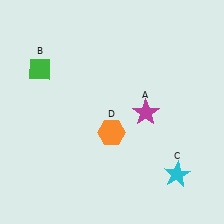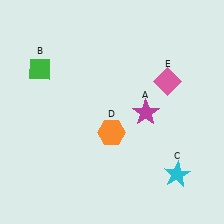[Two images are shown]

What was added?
A pink diamond (E) was added in Image 2.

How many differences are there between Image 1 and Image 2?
There is 1 difference between the two images.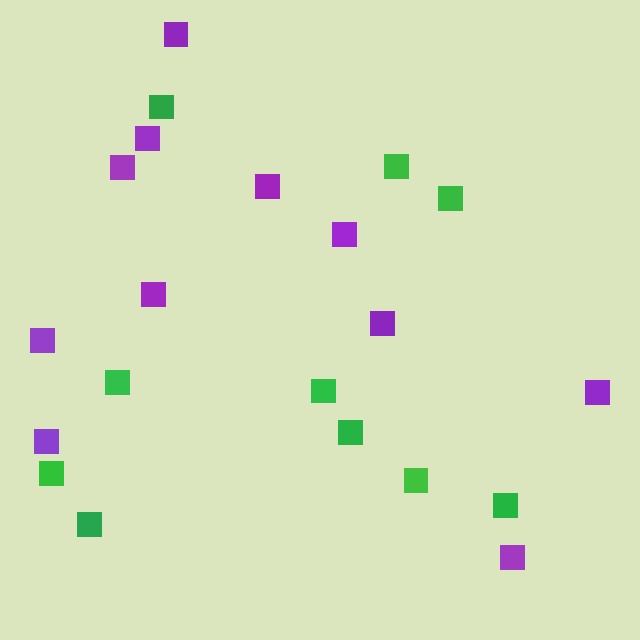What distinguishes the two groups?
There are 2 groups: one group of purple squares (11) and one group of green squares (10).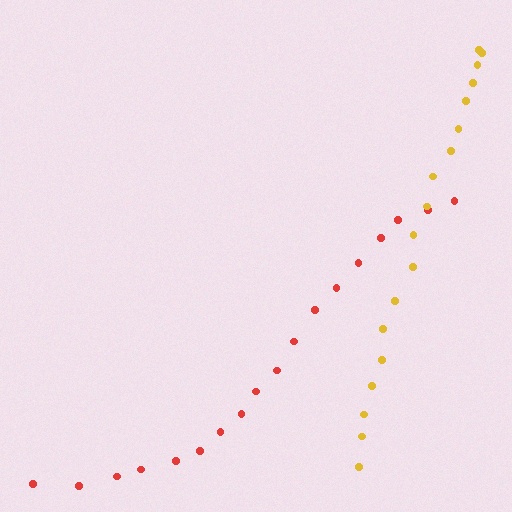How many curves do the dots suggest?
There are 2 distinct paths.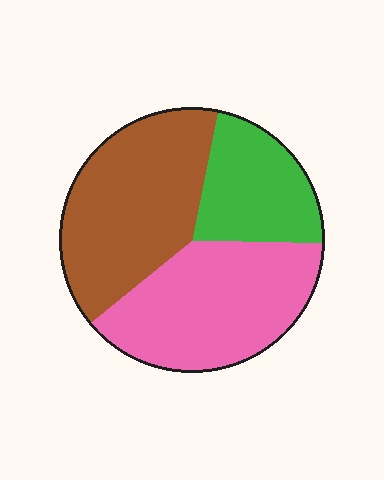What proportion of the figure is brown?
Brown covers around 40% of the figure.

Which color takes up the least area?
Green, at roughly 20%.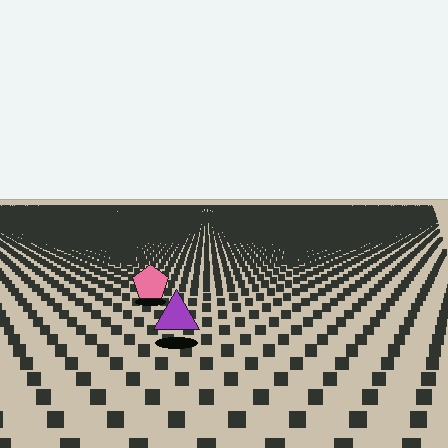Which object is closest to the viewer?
The purple triangle is closest. The texture marks near it are larger and more spread out.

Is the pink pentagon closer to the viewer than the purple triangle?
No. The purple triangle is closer — you can tell from the texture gradient: the ground texture is coarser near it.